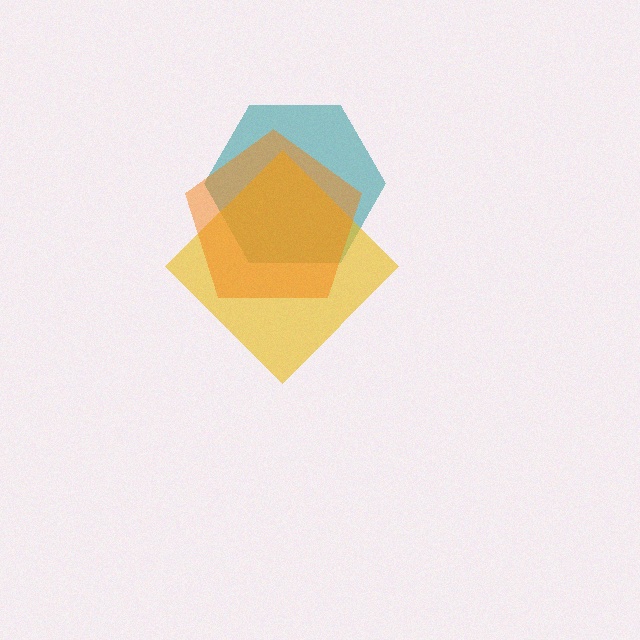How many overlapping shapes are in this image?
There are 3 overlapping shapes in the image.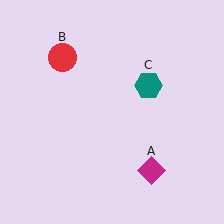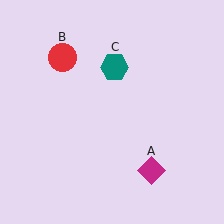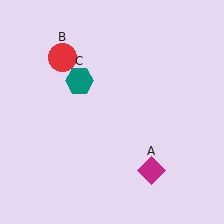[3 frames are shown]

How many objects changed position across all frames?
1 object changed position: teal hexagon (object C).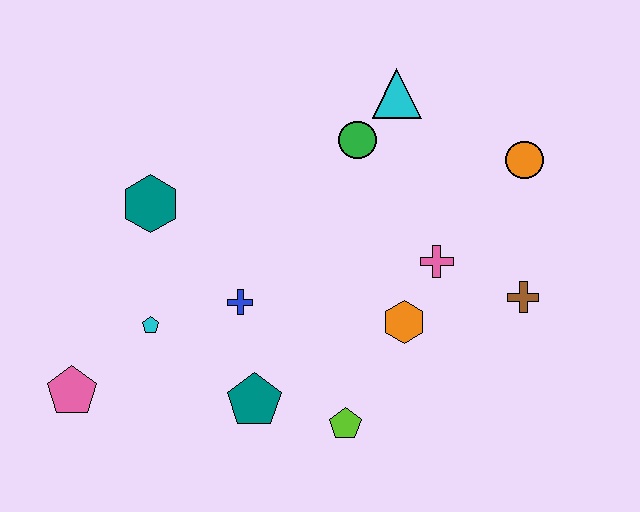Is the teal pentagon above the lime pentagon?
Yes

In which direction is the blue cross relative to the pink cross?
The blue cross is to the left of the pink cross.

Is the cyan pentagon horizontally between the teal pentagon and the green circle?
No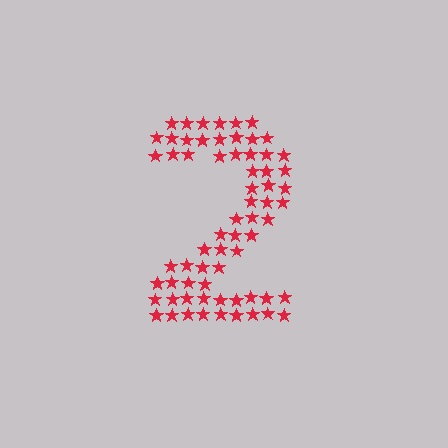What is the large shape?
The large shape is the digit 2.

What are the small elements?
The small elements are stars.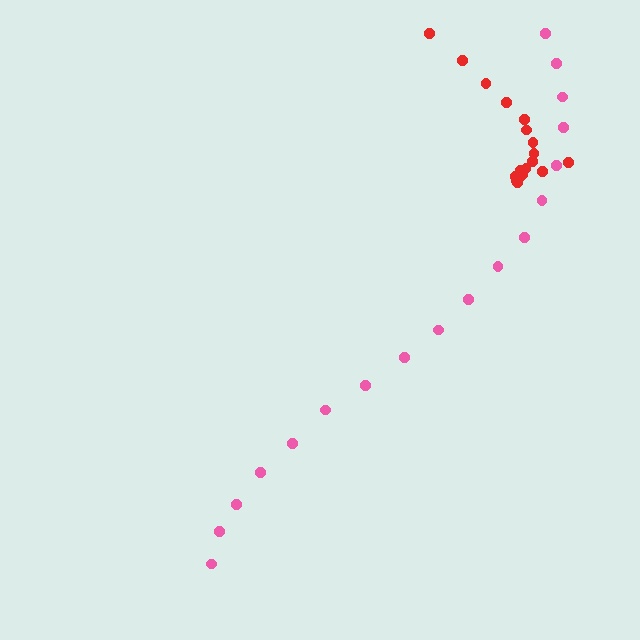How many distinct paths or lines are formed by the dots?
There are 2 distinct paths.